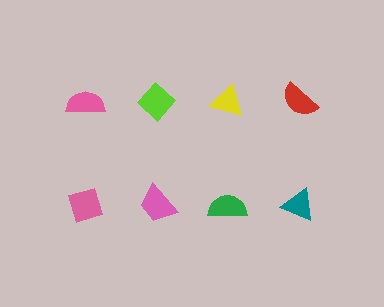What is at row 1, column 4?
A red semicircle.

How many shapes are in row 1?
4 shapes.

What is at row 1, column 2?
A lime diamond.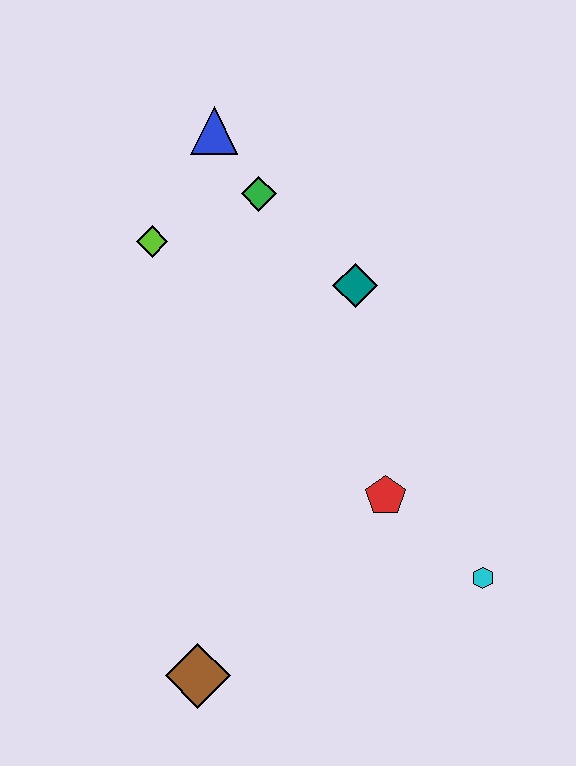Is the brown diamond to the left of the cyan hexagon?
Yes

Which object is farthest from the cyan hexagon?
The blue triangle is farthest from the cyan hexagon.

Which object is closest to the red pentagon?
The cyan hexagon is closest to the red pentagon.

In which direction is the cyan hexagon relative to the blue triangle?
The cyan hexagon is below the blue triangle.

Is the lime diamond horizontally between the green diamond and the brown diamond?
No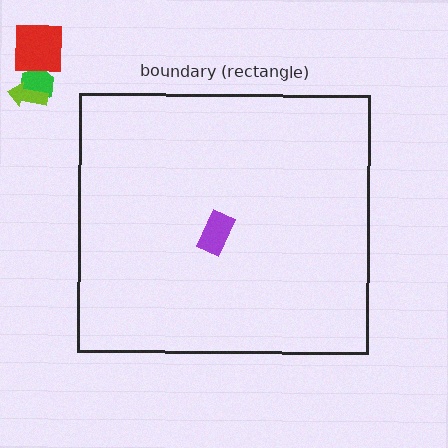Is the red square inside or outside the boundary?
Outside.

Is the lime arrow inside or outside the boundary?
Outside.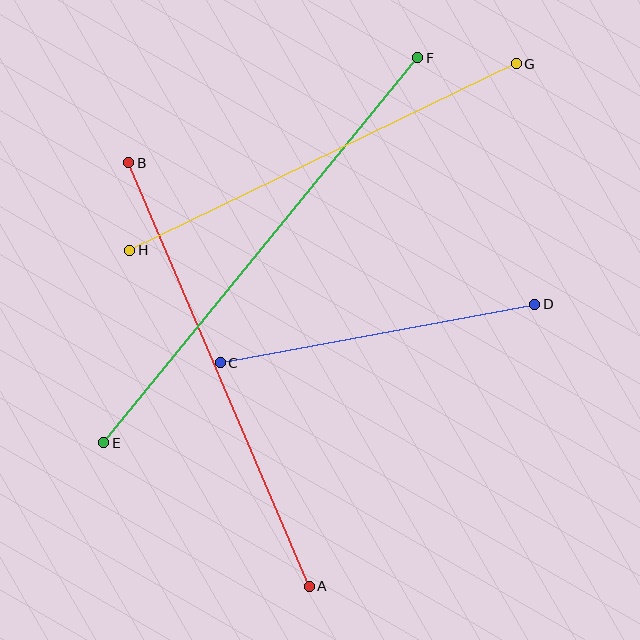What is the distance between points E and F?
The distance is approximately 497 pixels.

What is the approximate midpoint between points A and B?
The midpoint is at approximately (219, 375) pixels.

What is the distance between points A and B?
The distance is approximately 461 pixels.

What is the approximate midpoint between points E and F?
The midpoint is at approximately (261, 250) pixels.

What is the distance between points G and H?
The distance is approximately 429 pixels.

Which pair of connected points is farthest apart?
Points E and F are farthest apart.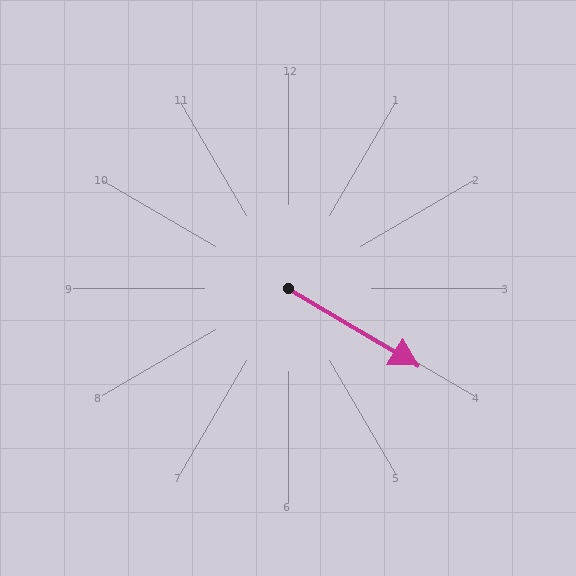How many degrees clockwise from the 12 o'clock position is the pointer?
Approximately 121 degrees.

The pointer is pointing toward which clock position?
Roughly 4 o'clock.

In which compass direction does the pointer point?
Southeast.